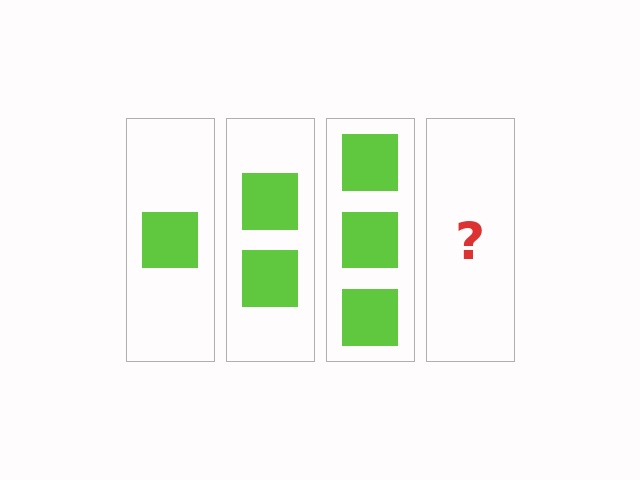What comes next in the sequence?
The next element should be 4 squares.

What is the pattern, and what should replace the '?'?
The pattern is that each step adds one more square. The '?' should be 4 squares.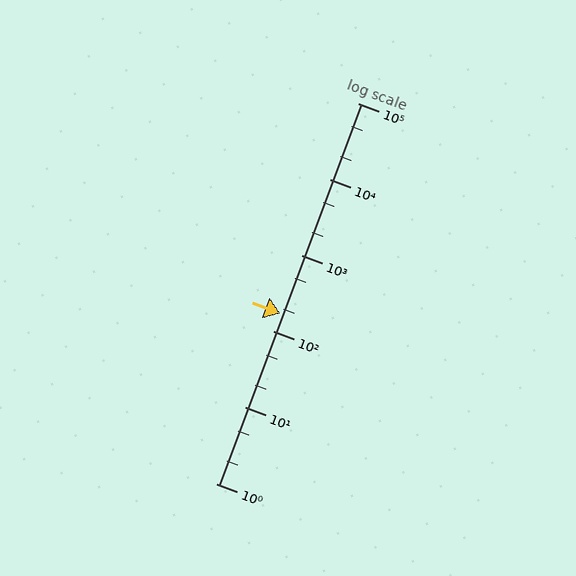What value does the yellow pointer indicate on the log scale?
The pointer indicates approximately 170.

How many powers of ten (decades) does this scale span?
The scale spans 5 decades, from 1 to 100000.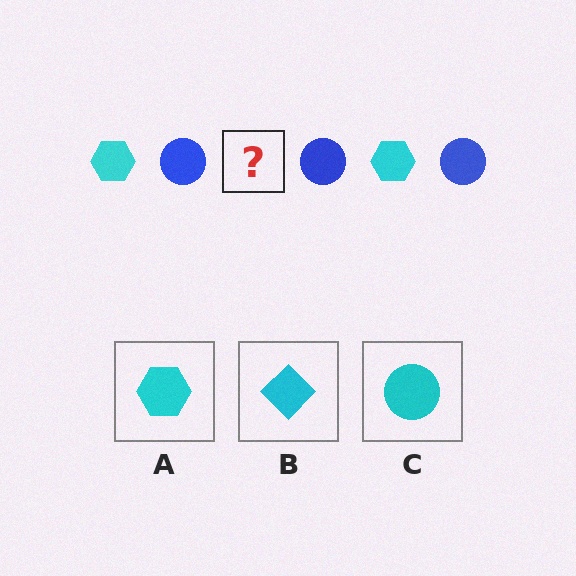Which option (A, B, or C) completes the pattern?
A.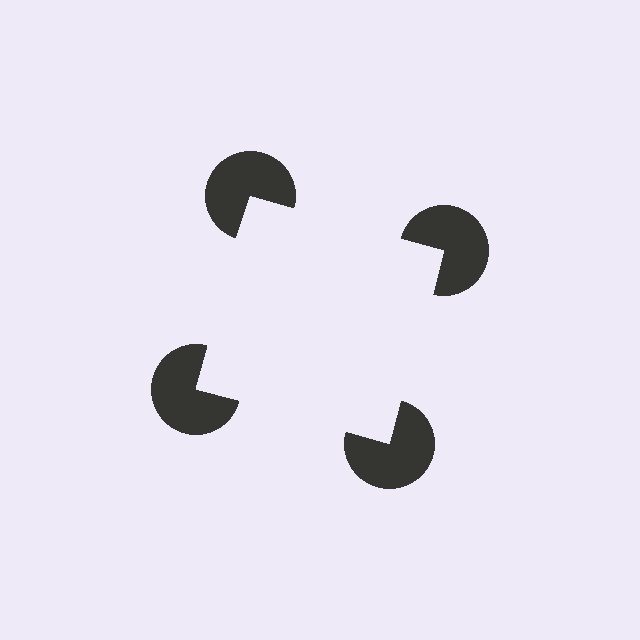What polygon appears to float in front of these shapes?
An illusory square — its edges are inferred from the aligned wedge cuts in the pac-man discs, not physically drawn.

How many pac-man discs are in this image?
There are 4 — one at each vertex of the illusory square.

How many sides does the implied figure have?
4 sides.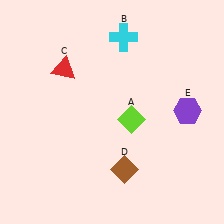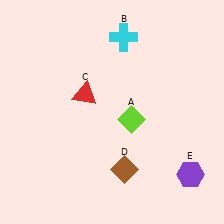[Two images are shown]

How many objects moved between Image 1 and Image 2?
2 objects moved between the two images.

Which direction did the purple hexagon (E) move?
The purple hexagon (E) moved down.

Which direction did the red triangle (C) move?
The red triangle (C) moved down.